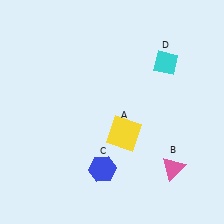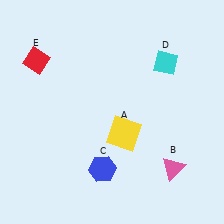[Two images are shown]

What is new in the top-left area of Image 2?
A red diamond (E) was added in the top-left area of Image 2.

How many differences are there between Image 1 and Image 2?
There is 1 difference between the two images.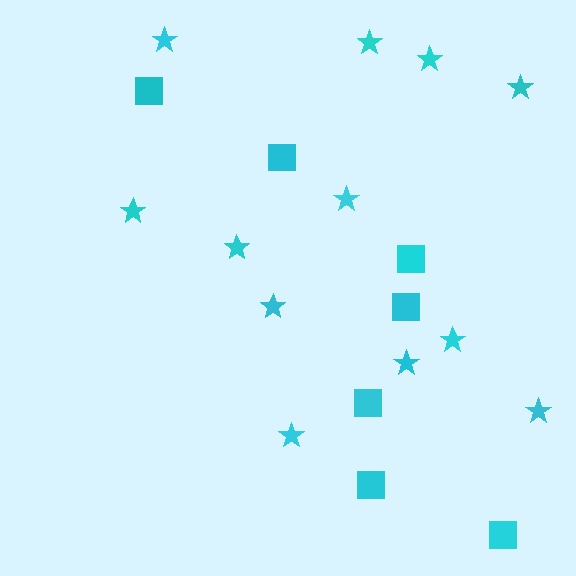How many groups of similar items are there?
There are 2 groups: one group of stars (12) and one group of squares (7).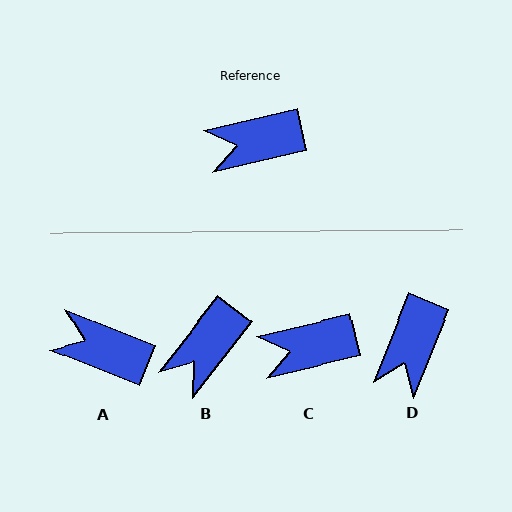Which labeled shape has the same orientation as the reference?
C.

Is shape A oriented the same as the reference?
No, it is off by about 35 degrees.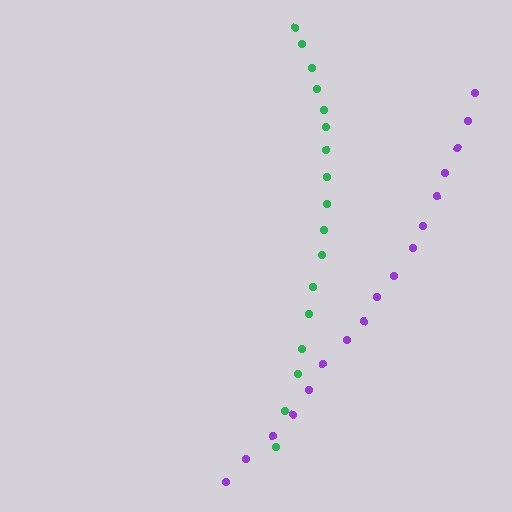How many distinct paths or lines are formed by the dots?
There are 2 distinct paths.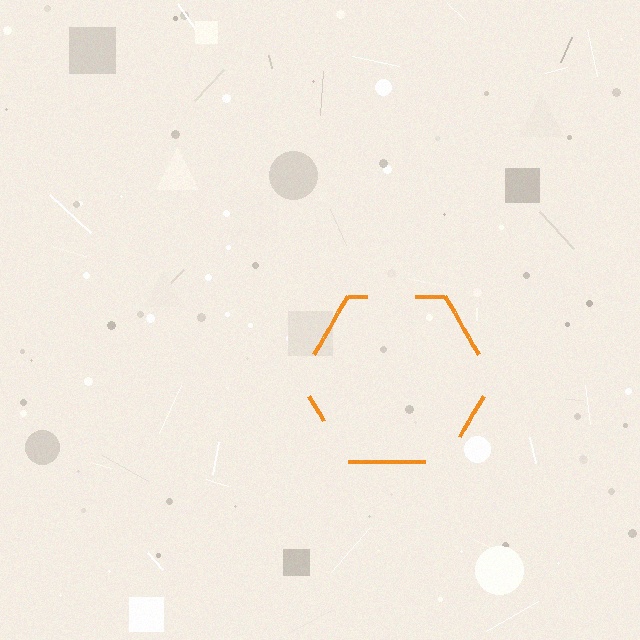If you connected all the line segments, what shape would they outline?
They would outline a hexagon.